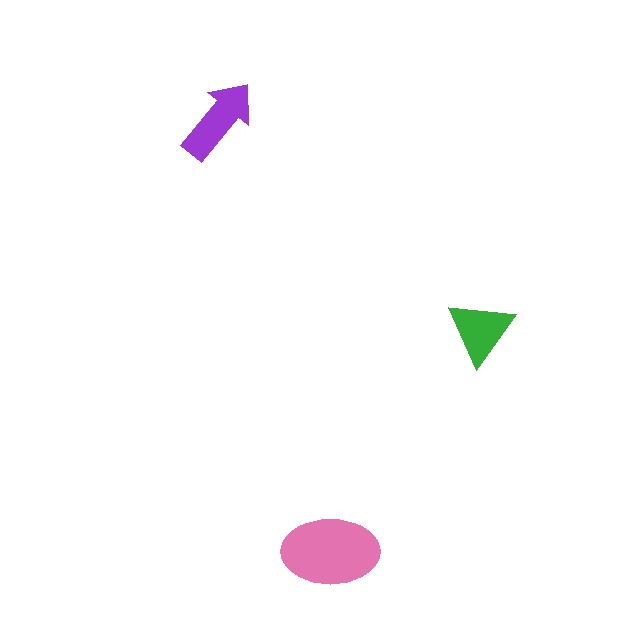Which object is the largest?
The pink ellipse.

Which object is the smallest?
The green triangle.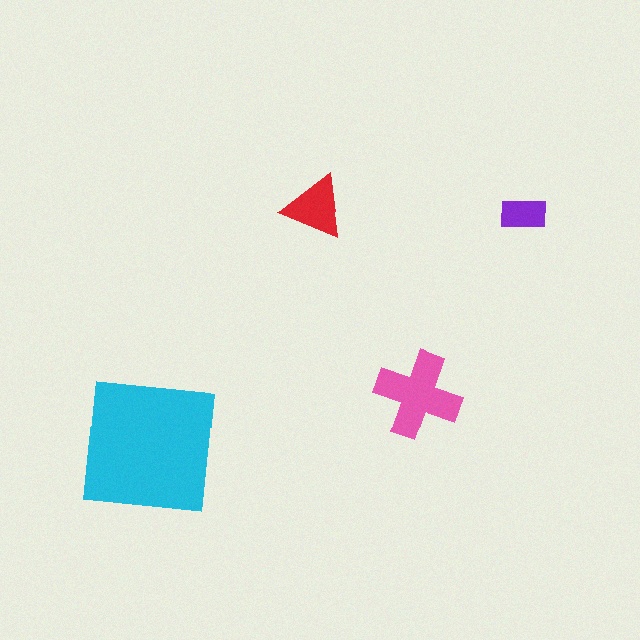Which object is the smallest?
The purple rectangle.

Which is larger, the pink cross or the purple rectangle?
The pink cross.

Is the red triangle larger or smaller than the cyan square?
Smaller.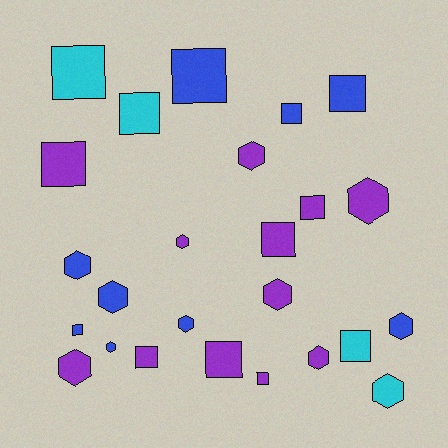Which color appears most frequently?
Purple, with 12 objects.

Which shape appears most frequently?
Square, with 13 objects.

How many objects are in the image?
There are 25 objects.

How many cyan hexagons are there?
There is 1 cyan hexagon.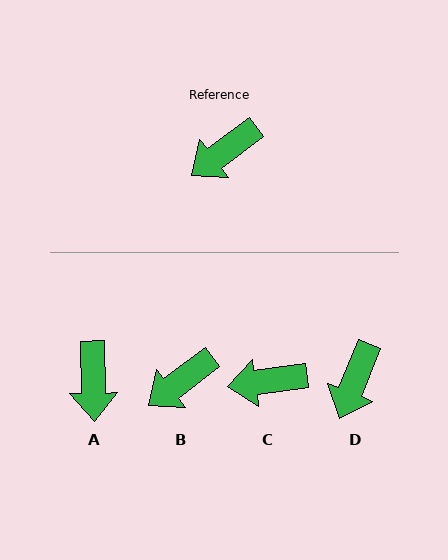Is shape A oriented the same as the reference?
No, it is off by about 54 degrees.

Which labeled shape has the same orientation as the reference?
B.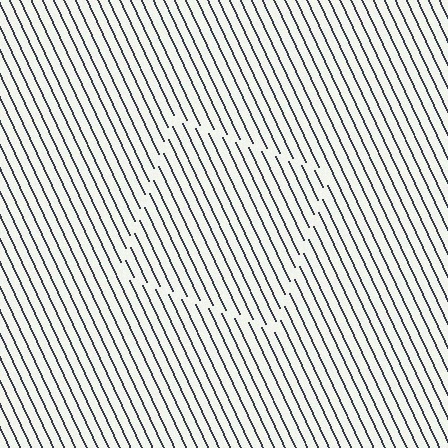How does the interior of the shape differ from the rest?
The interior of the shape contains the same grating, shifted by half a period — the contour is defined by the phase discontinuity where line-ends from the inner and outer gratings abut.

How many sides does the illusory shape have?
4 sides — the line-ends trace a square.